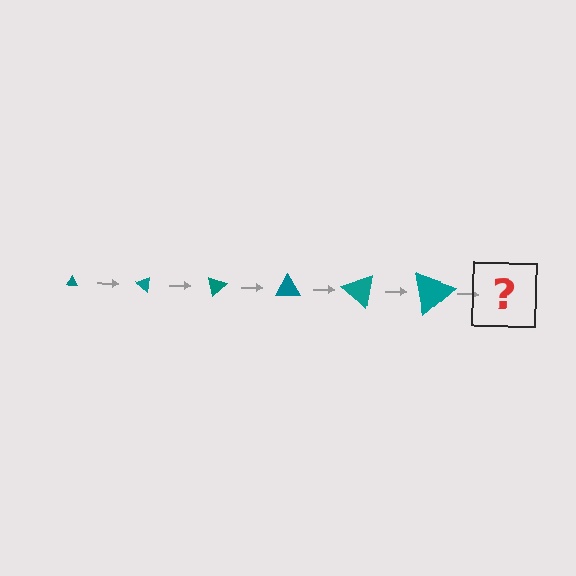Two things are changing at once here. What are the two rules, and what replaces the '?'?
The two rules are that the triangle grows larger each step and it rotates 40 degrees each step. The '?' should be a triangle, larger than the previous one and rotated 240 degrees from the start.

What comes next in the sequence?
The next element should be a triangle, larger than the previous one and rotated 240 degrees from the start.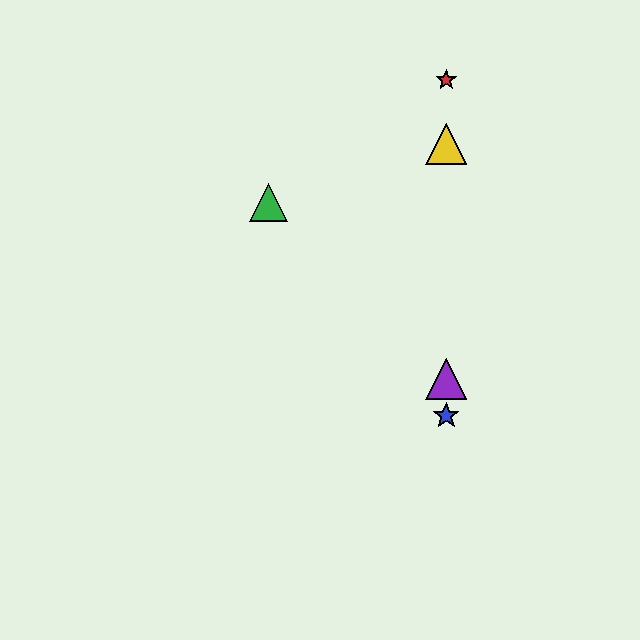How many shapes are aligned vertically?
4 shapes (the red star, the blue star, the yellow triangle, the purple triangle) are aligned vertically.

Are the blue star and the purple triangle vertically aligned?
Yes, both are at x≈446.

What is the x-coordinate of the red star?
The red star is at x≈446.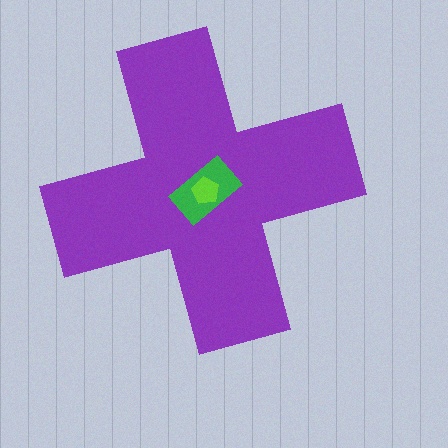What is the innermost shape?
The lime pentagon.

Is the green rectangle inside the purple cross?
Yes.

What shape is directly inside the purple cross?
The green rectangle.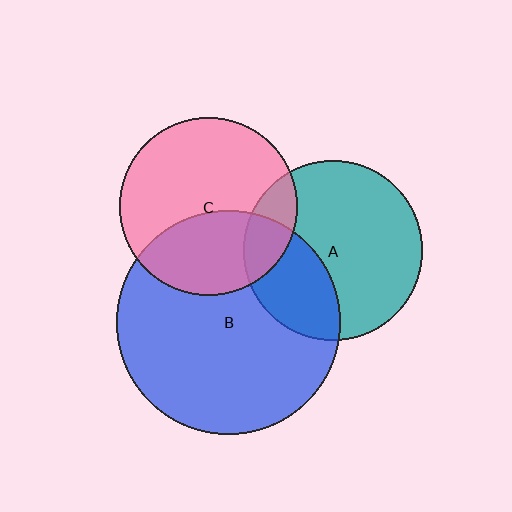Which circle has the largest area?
Circle B (blue).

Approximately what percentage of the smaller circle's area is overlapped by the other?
Approximately 30%.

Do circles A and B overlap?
Yes.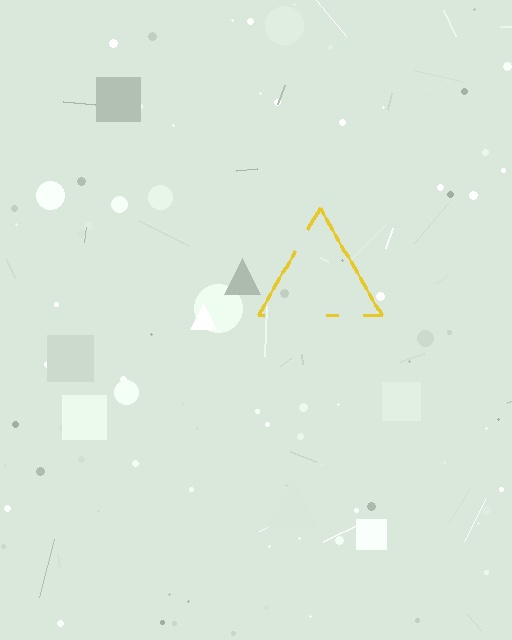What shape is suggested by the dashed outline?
The dashed outline suggests a triangle.